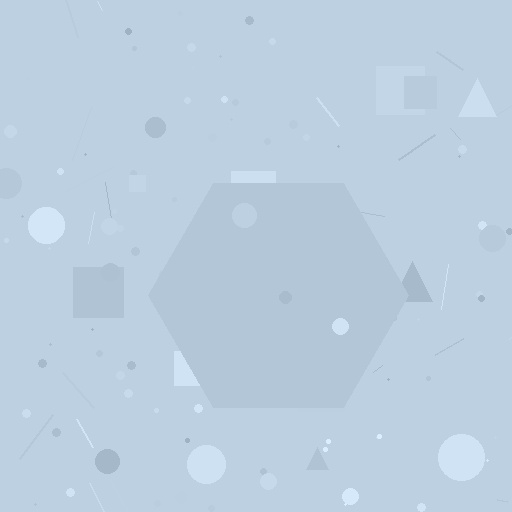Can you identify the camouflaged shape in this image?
The camouflaged shape is a hexagon.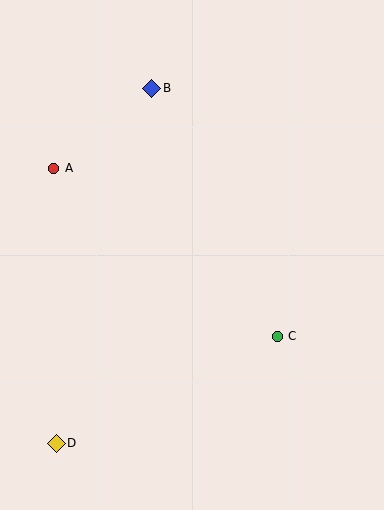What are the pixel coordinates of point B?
Point B is at (152, 88).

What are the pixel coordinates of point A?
Point A is at (54, 168).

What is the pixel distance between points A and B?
The distance between A and B is 127 pixels.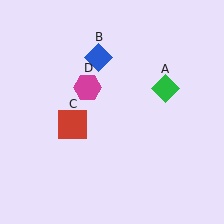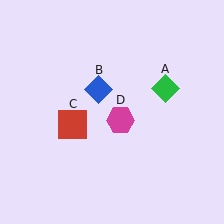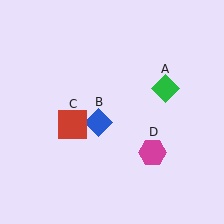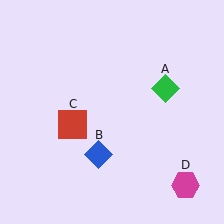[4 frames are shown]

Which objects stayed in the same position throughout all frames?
Green diamond (object A) and red square (object C) remained stationary.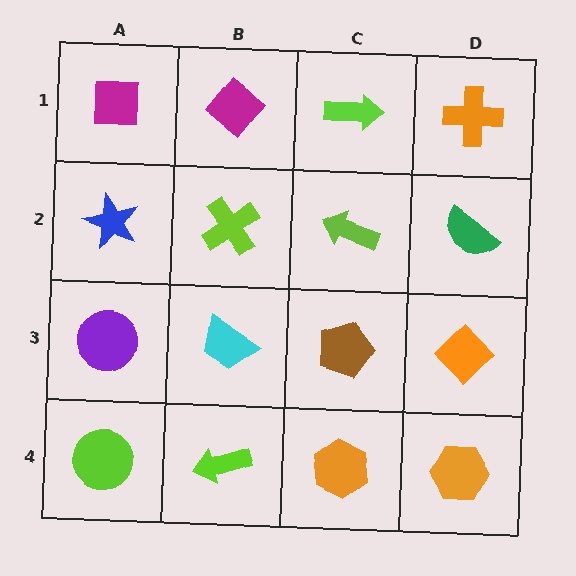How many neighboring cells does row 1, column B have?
3.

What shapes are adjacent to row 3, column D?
A green semicircle (row 2, column D), an orange hexagon (row 4, column D), a brown pentagon (row 3, column C).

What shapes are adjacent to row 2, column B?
A magenta diamond (row 1, column B), a cyan trapezoid (row 3, column B), a blue star (row 2, column A), a lime arrow (row 2, column C).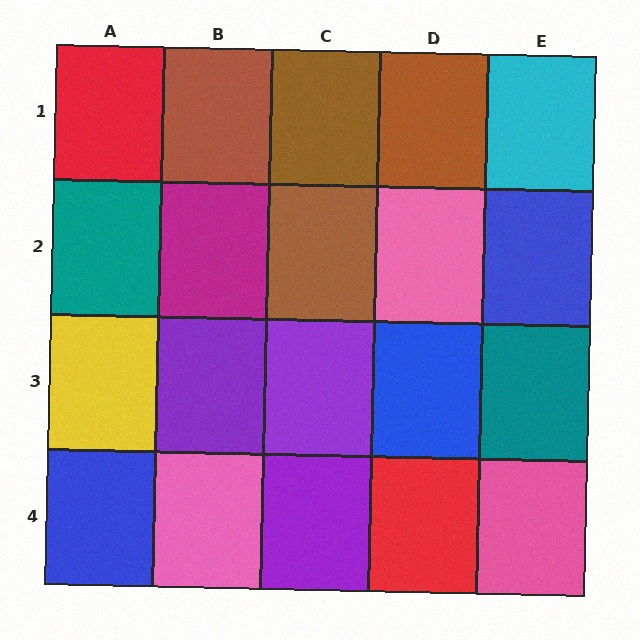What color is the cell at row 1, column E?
Cyan.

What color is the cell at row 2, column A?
Teal.